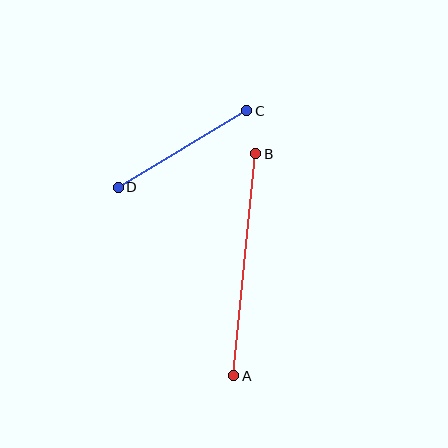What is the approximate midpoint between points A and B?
The midpoint is at approximately (245, 265) pixels.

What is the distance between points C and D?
The distance is approximately 149 pixels.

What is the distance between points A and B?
The distance is approximately 223 pixels.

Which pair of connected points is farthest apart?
Points A and B are farthest apart.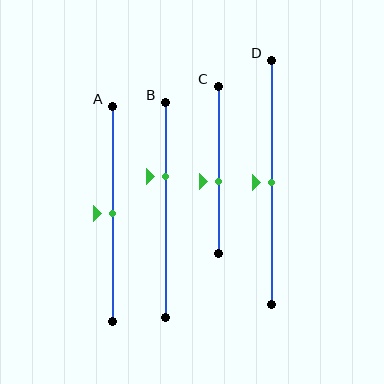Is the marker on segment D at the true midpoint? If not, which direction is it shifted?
Yes, the marker on segment D is at the true midpoint.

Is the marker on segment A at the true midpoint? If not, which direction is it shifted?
Yes, the marker on segment A is at the true midpoint.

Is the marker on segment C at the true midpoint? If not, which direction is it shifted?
No, the marker on segment C is shifted downward by about 7% of the segment length.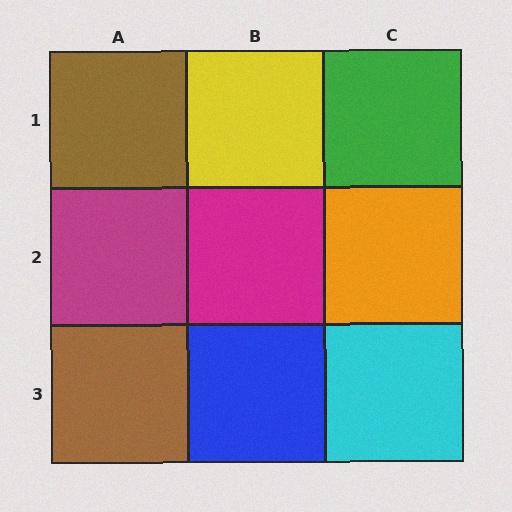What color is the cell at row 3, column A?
Brown.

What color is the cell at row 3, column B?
Blue.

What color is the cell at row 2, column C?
Orange.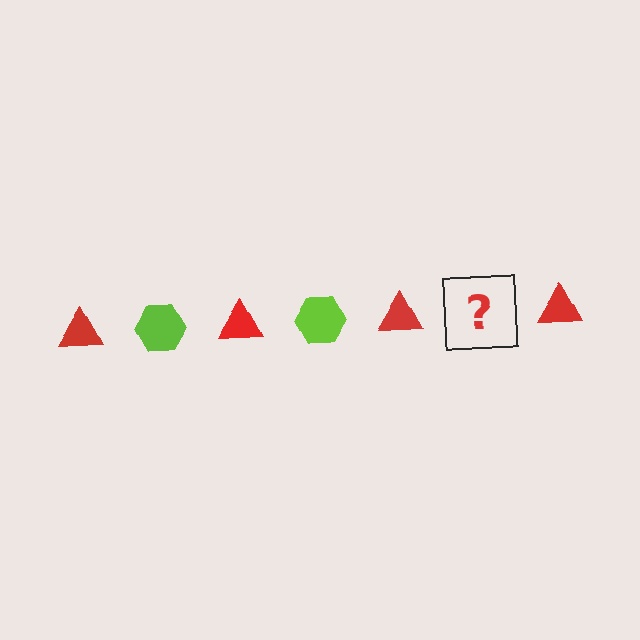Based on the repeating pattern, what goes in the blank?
The blank should be a lime hexagon.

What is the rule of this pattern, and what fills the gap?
The rule is that the pattern alternates between red triangle and lime hexagon. The gap should be filled with a lime hexagon.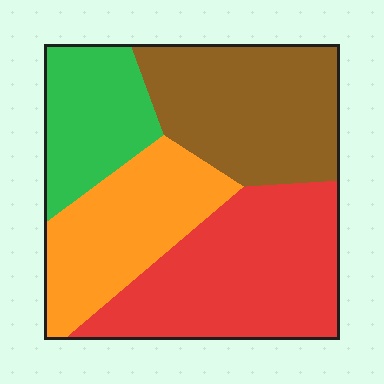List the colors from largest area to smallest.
From largest to smallest: red, brown, orange, green.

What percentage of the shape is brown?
Brown covers 28% of the shape.